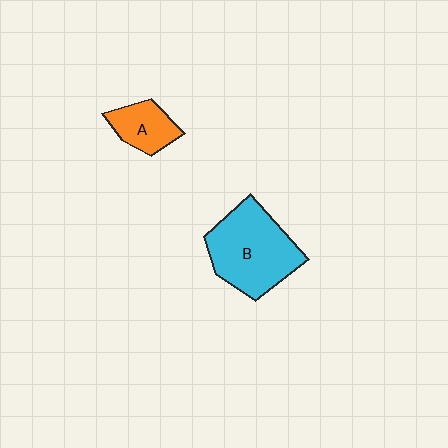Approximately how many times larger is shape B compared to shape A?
Approximately 2.3 times.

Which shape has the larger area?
Shape B (cyan).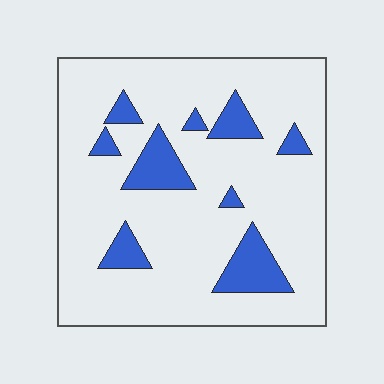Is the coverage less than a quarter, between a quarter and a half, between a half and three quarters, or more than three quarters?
Less than a quarter.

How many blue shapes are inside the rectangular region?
9.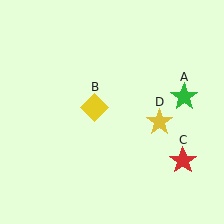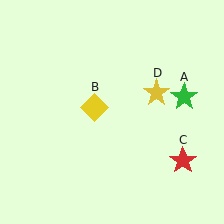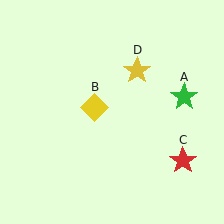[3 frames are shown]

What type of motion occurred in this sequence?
The yellow star (object D) rotated counterclockwise around the center of the scene.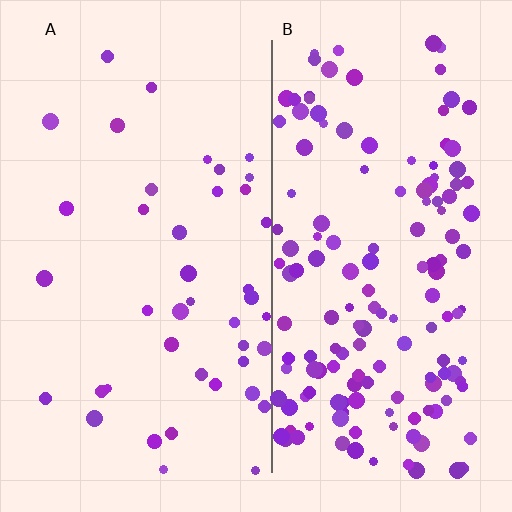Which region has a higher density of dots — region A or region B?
B (the right).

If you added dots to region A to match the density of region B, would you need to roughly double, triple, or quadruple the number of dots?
Approximately quadruple.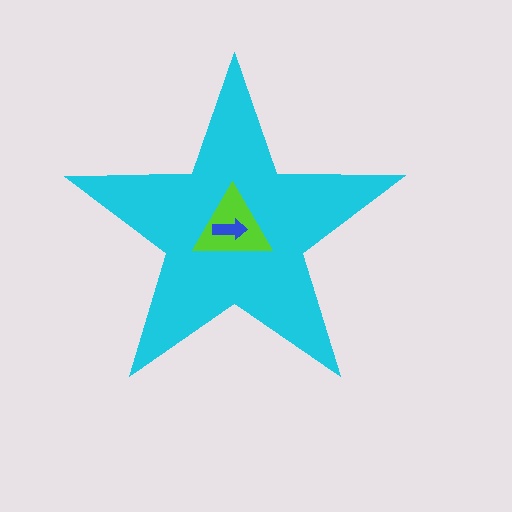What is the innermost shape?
The blue arrow.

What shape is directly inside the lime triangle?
The blue arrow.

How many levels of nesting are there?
3.